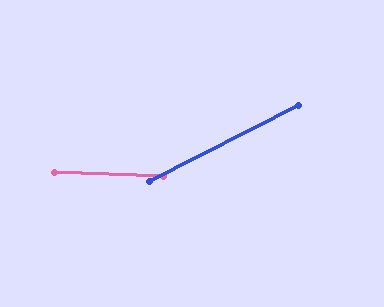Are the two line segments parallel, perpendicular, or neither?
Neither parallel nor perpendicular — they differ by about 29°.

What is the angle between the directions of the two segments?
Approximately 29 degrees.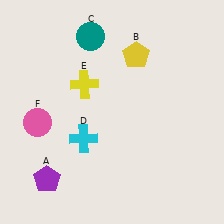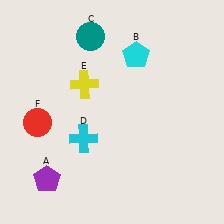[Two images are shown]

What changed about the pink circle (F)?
In Image 1, F is pink. In Image 2, it changed to red.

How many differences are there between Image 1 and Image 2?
There are 2 differences between the two images.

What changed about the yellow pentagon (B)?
In Image 1, B is yellow. In Image 2, it changed to cyan.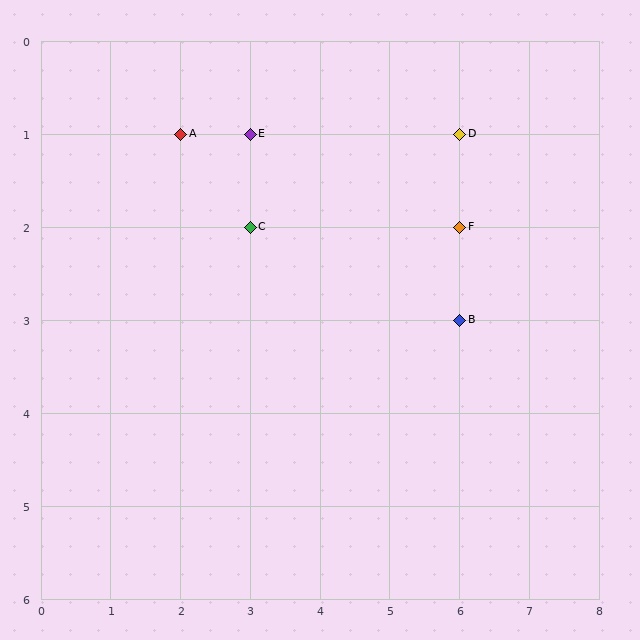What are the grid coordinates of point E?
Point E is at grid coordinates (3, 1).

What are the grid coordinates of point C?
Point C is at grid coordinates (3, 2).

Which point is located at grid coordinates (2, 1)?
Point A is at (2, 1).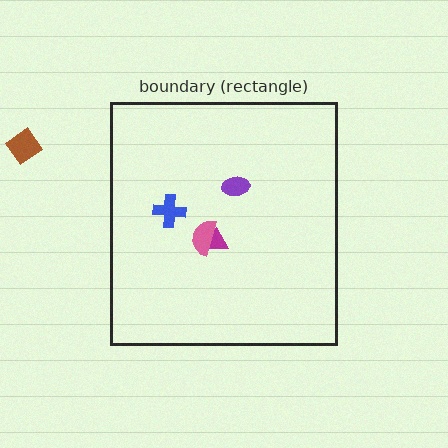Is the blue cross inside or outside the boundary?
Inside.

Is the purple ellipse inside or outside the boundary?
Inside.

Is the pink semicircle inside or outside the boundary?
Inside.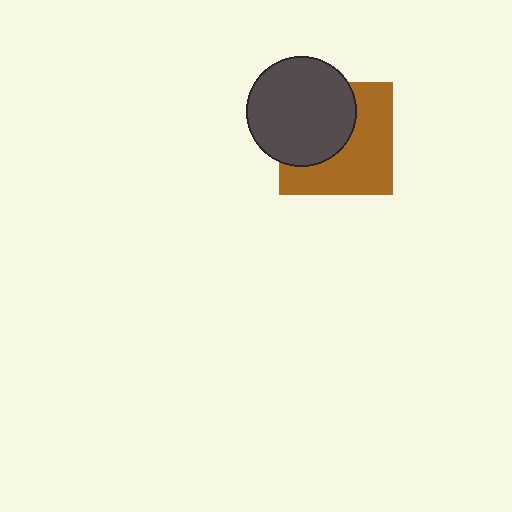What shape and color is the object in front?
The object in front is a dark gray circle.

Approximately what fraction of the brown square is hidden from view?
Roughly 45% of the brown square is hidden behind the dark gray circle.